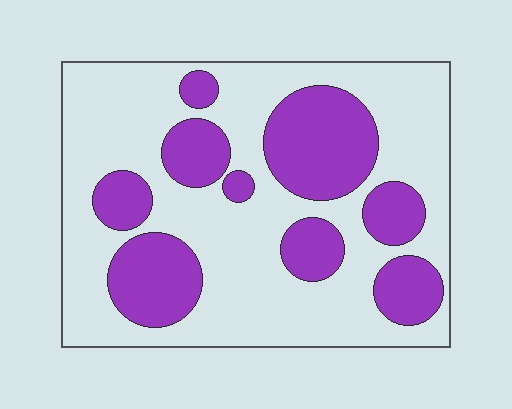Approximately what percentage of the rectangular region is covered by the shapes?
Approximately 35%.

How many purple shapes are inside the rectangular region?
9.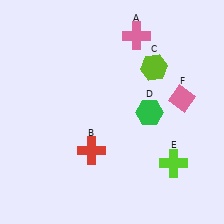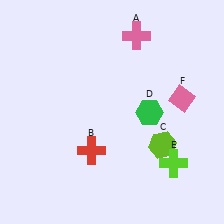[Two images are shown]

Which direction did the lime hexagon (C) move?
The lime hexagon (C) moved down.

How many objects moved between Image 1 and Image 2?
1 object moved between the two images.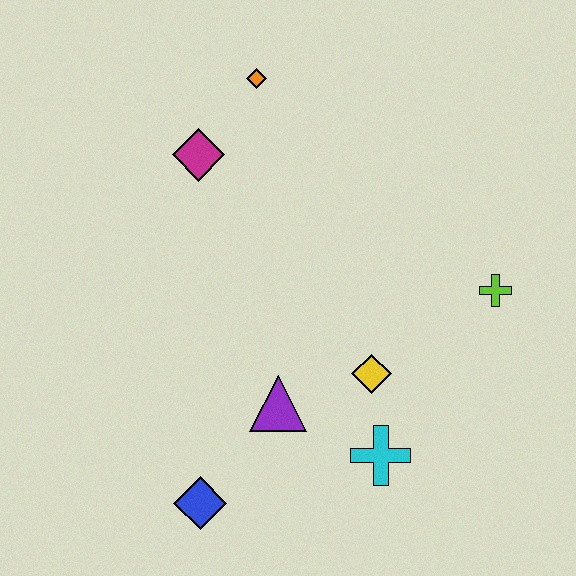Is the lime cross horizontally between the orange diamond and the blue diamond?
No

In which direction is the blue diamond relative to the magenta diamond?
The blue diamond is below the magenta diamond.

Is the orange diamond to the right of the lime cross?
No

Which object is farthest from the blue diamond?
The orange diamond is farthest from the blue diamond.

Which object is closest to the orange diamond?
The magenta diamond is closest to the orange diamond.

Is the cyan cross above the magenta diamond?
No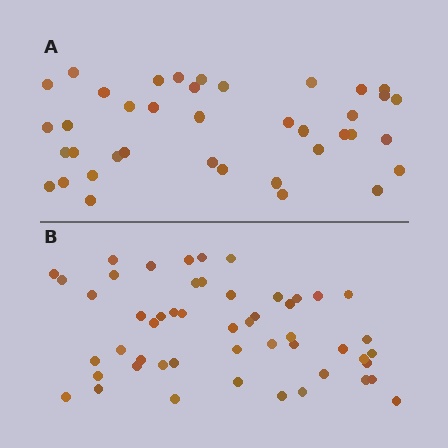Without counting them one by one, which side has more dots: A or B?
Region B (the bottom region) has more dots.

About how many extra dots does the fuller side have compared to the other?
Region B has roughly 12 or so more dots than region A.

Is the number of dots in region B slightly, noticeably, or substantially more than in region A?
Region B has noticeably more, but not dramatically so. The ratio is roughly 1.3 to 1.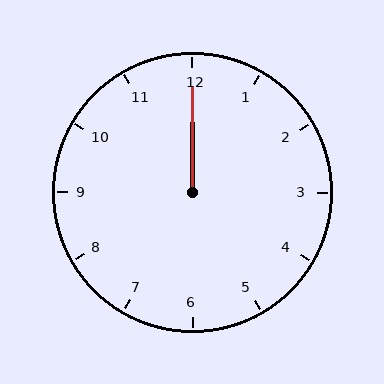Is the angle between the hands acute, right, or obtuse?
It is acute.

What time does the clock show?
12:00.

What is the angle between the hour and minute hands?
Approximately 0 degrees.